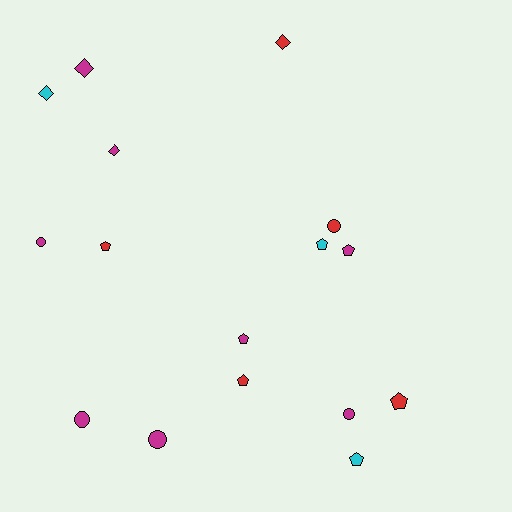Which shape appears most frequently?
Pentagon, with 7 objects.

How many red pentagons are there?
There are 3 red pentagons.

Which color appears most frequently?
Magenta, with 8 objects.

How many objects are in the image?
There are 16 objects.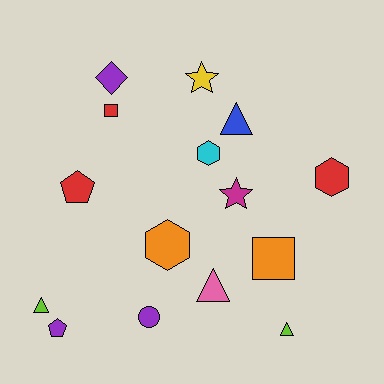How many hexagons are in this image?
There are 3 hexagons.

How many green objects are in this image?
There are no green objects.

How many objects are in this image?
There are 15 objects.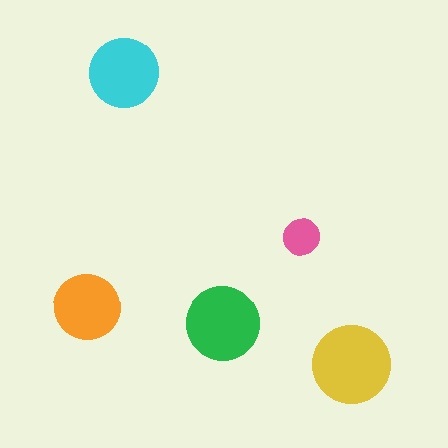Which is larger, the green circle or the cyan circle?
The green one.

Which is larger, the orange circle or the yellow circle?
The yellow one.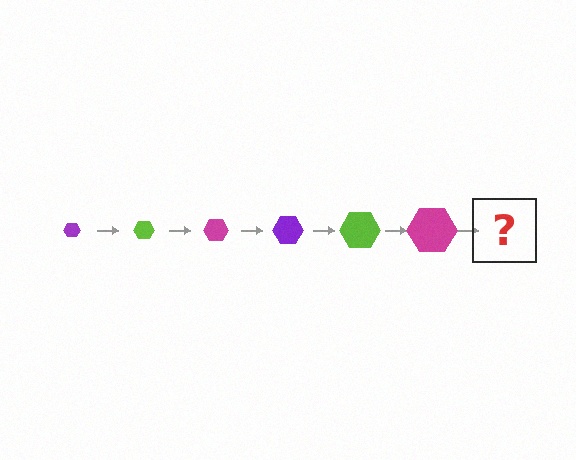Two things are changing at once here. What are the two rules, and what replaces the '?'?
The two rules are that the hexagon grows larger each step and the color cycles through purple, lime, and magenta. The '?' should be a purple hexagon, larger than the previous one.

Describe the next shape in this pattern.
It should be a purple hexagon, larger than the previous one.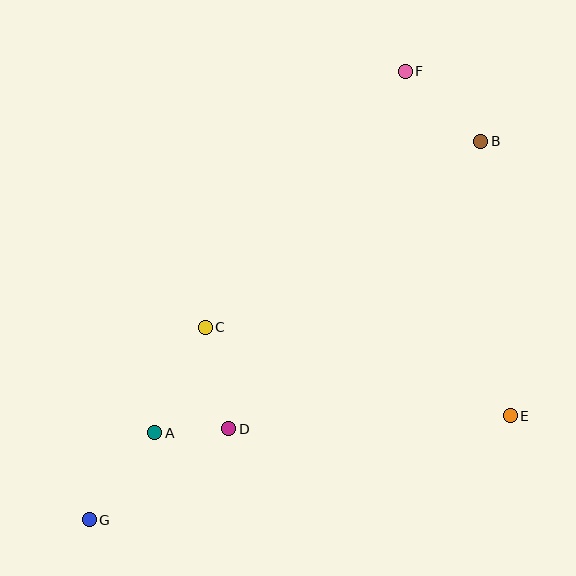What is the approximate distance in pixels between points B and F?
The distance between B and F is approximately 103 pixels.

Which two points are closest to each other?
Points A and D are closest to each other.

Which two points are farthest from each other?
Points F and G are farthest from each other.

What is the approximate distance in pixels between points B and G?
The distance between B and G is approximately 544 pixels.